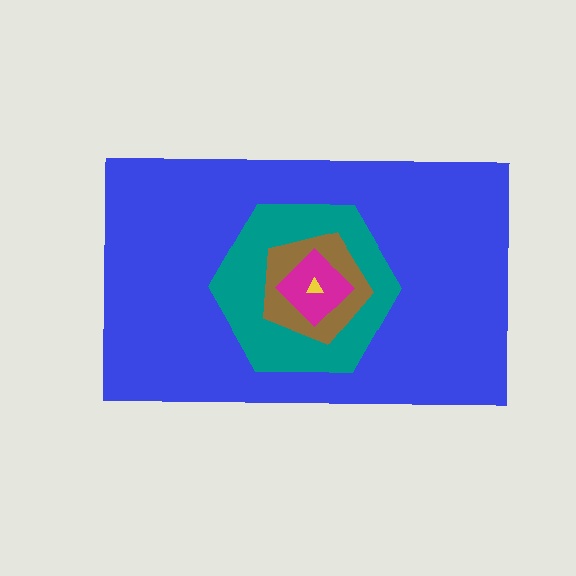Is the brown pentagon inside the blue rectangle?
Yes.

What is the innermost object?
The yellow triangle.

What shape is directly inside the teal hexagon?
The brown pentagon.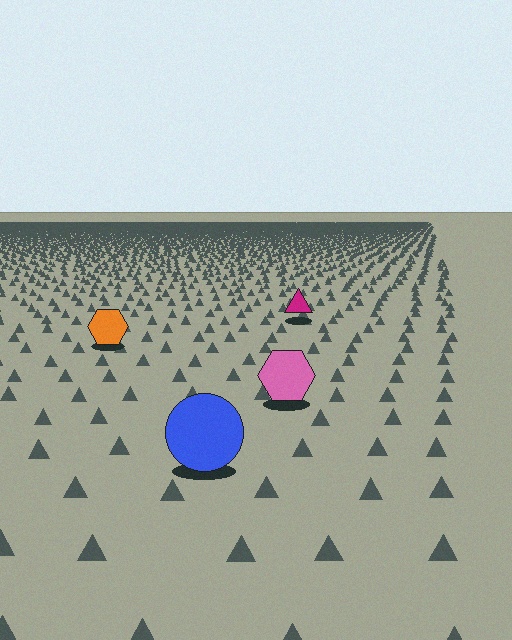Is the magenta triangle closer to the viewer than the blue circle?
No. The blue circle is closer — you can tell from the texture gradient: the ground texture is coarser near it.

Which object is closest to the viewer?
The blue circle is closest. The texture marks near it are larger and more spread out.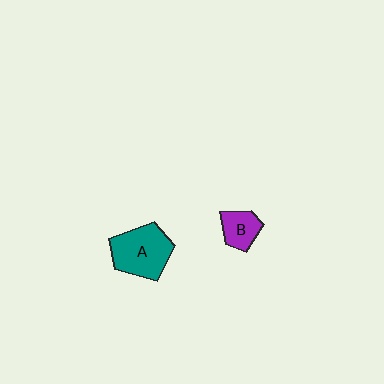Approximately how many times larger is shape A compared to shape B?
Approximately 2.0 times.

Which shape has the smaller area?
Shape B (purple).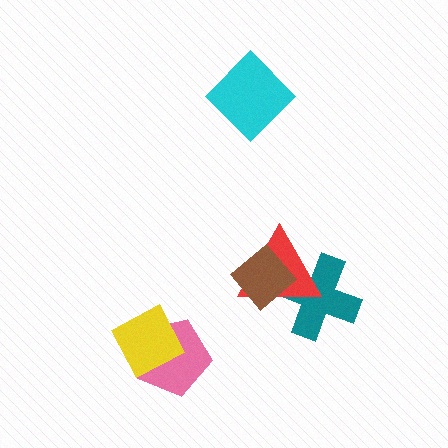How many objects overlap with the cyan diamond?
0 objects overlap with the cyan diamond.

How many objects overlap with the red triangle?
2 objects overlap with the red triangle.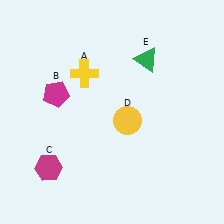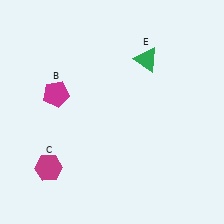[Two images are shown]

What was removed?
The yellow cross (A), the yellow circle (D) were removed in Image 2.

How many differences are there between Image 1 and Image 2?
There are 2 differences between the two images.